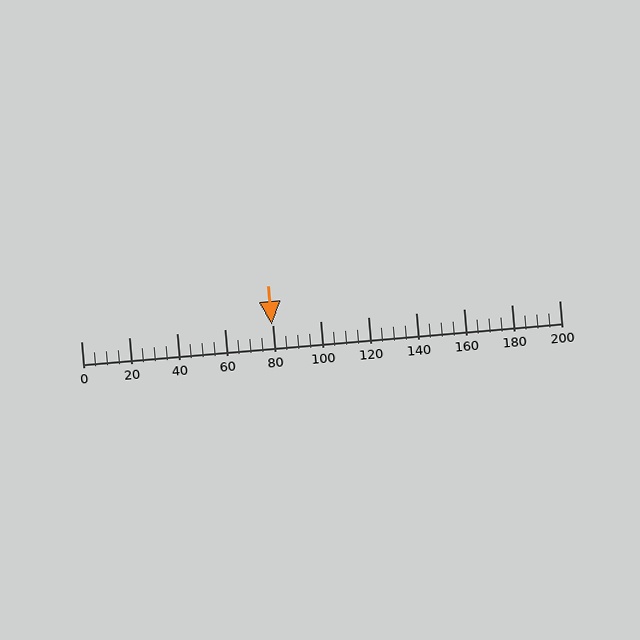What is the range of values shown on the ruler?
The ruler shows values from 0 to 200.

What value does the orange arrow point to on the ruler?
The orange arrow points to approximately 80.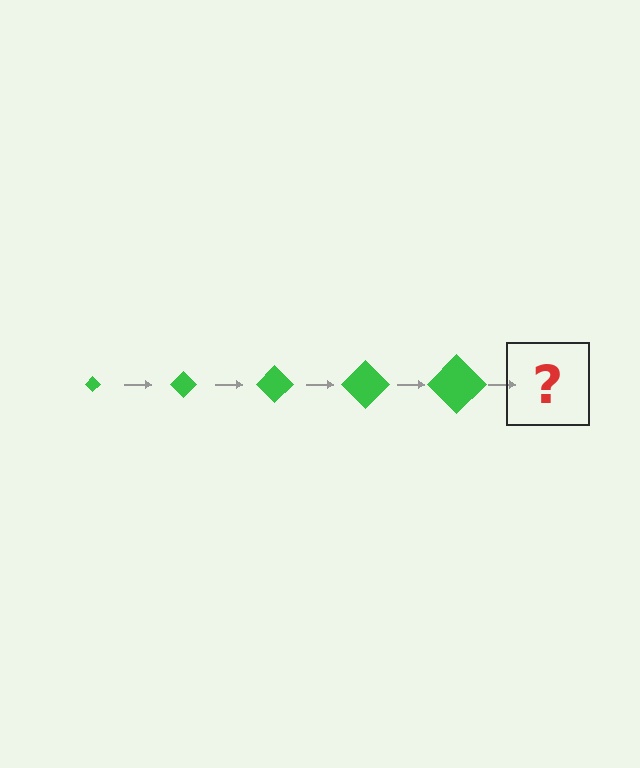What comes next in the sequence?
The next element should be a green diamond, larger than the previous one.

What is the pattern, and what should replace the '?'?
The pattern is that the diamond gets progressively larger each step. The '?' should be a green diamond, larger than the previous one.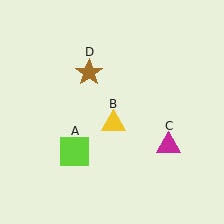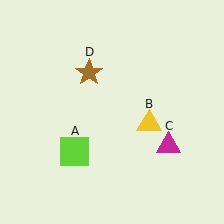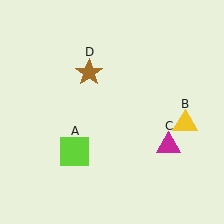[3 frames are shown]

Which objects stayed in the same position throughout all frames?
Lime square (object A) and magenta triangle (object C) and brown star (object D) remained stationary.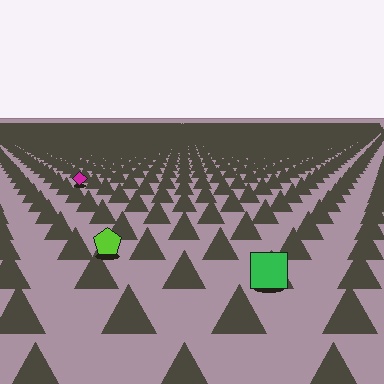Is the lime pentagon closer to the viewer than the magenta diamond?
Yes. The lime pentagon is closer — you can tell from the texture gradient: the ground texture is coarser near it.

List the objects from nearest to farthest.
From nearest to farthest: the green square, the lime pentagon, the magenta diamond.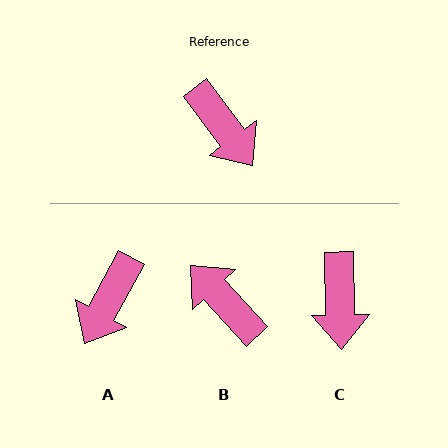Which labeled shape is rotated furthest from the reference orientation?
B, about 173 degrees away.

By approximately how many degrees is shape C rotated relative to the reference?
Approximately 35 degrees clockwise.